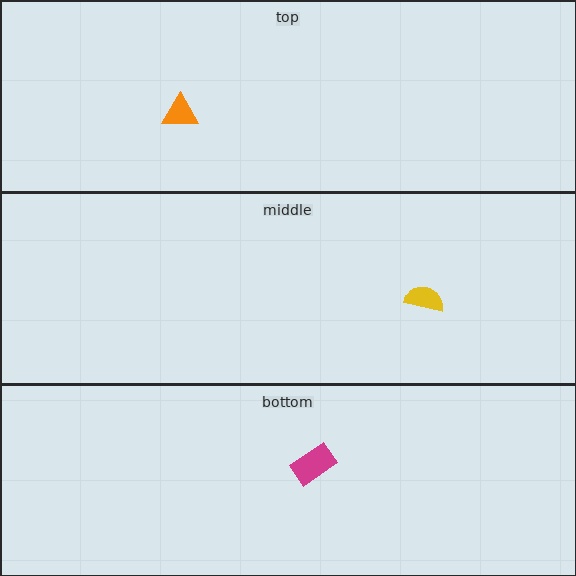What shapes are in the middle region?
The yellow semicircle.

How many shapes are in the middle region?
1.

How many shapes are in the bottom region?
1.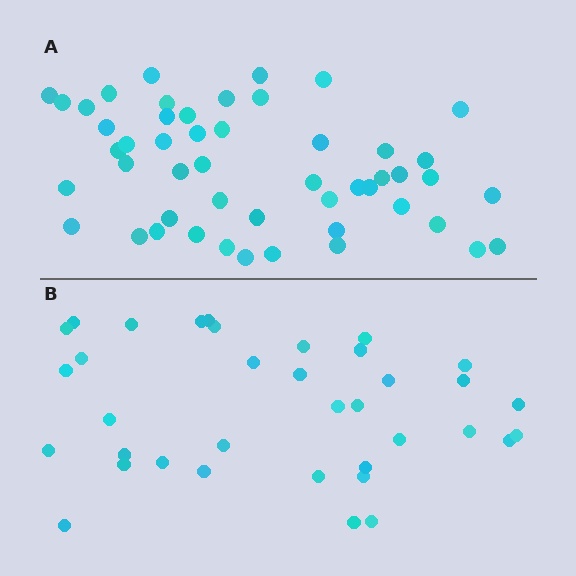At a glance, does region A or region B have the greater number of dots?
Region A (the top region) has more dots.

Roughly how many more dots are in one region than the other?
Region A has approximately 15 more dots than region B.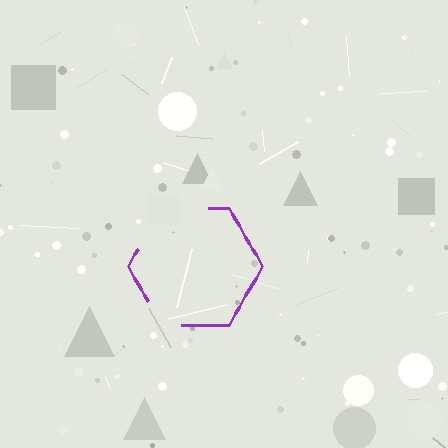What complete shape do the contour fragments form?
The contour fragments form a hexagon.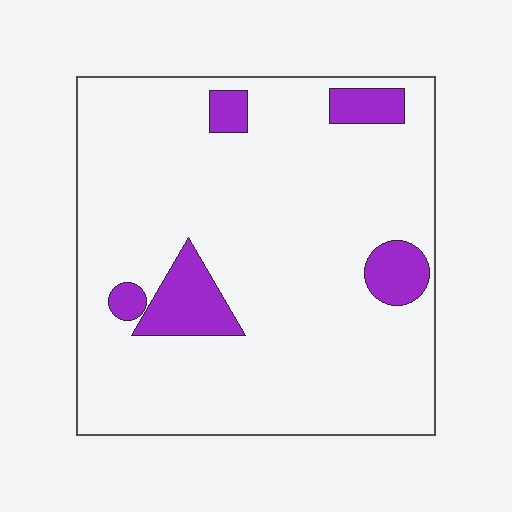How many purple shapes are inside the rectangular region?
5.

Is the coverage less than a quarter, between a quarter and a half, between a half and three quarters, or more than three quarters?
Less than a quarter.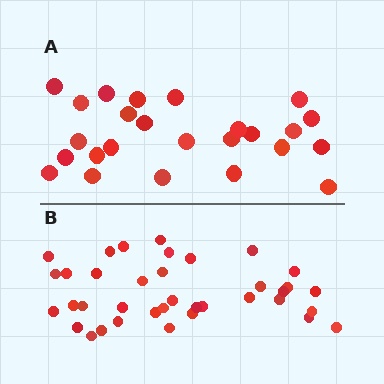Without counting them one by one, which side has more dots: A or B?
Region B (the bottom region) has more dots.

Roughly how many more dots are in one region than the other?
Region B has roughly 12 or so more dots than region A.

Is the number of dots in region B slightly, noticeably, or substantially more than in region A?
Region B has substantially more. The ratio is roughly 1.5 to 1.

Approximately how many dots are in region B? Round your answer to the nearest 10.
About 40 dots. (The exact count is 37, which rounds to 40.)